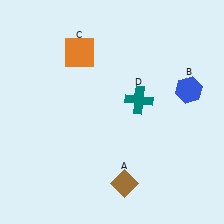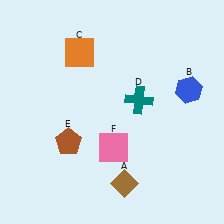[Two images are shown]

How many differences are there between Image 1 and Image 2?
There are 2 differences between the two images.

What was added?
A brown pentagon (E), a pink square (F) were added in Image 2.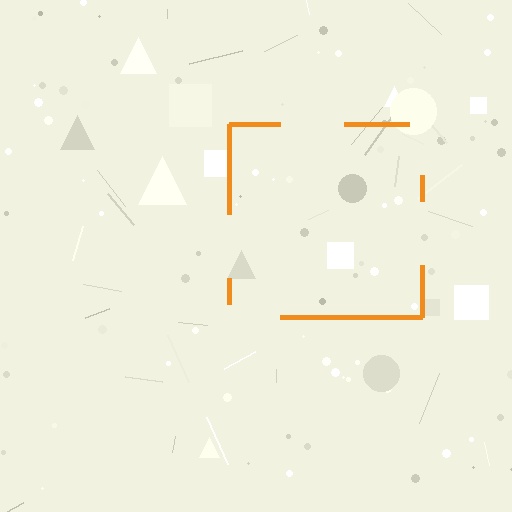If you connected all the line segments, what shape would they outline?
They would outline a square.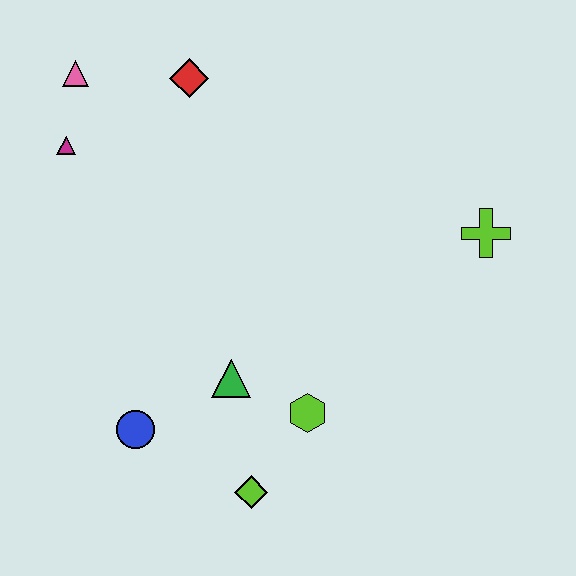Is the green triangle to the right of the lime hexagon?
No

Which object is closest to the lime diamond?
The lime hexagon is closest to the lime diamond.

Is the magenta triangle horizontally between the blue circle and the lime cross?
No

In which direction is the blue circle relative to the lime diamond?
The blue circle is to the left of the lime diamond.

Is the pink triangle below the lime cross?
No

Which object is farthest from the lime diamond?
The pink triangle is farthest from the lime diamond.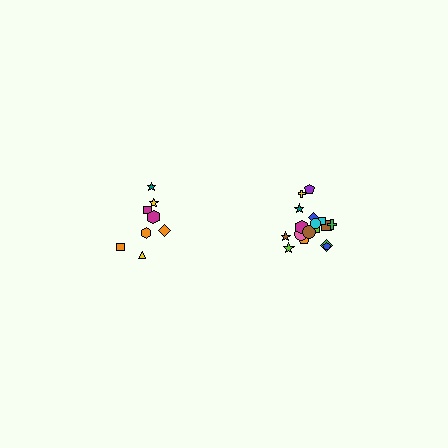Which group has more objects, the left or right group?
The right group.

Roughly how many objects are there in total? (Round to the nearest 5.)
Roughly 25 objects in total.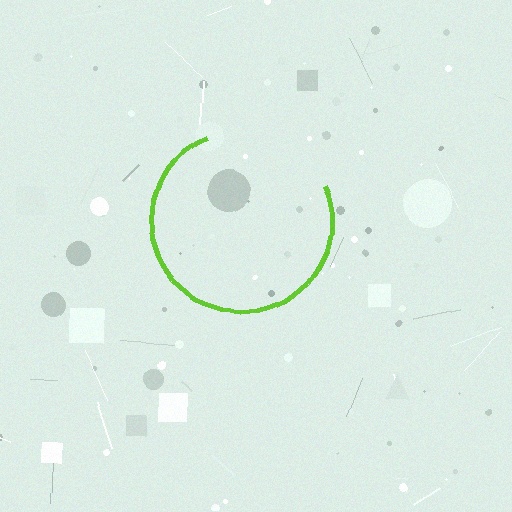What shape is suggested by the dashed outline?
The dashed outline suggests a circle.